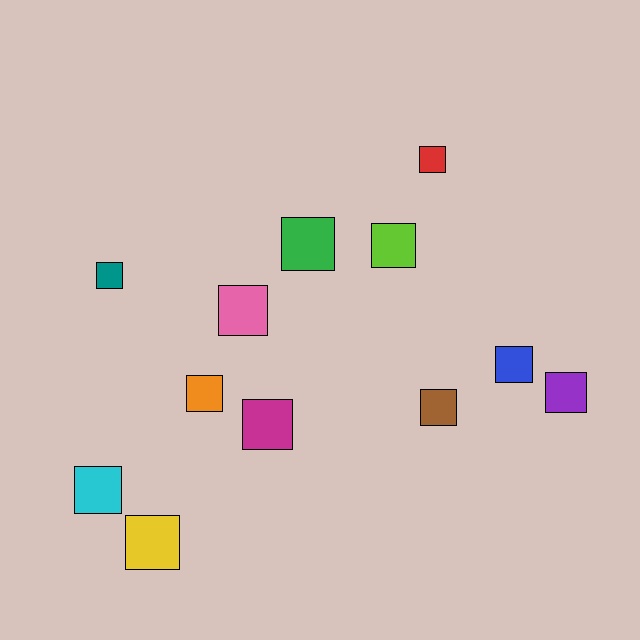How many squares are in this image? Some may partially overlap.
There are 12 squares.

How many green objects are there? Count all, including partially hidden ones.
There is 1 green object.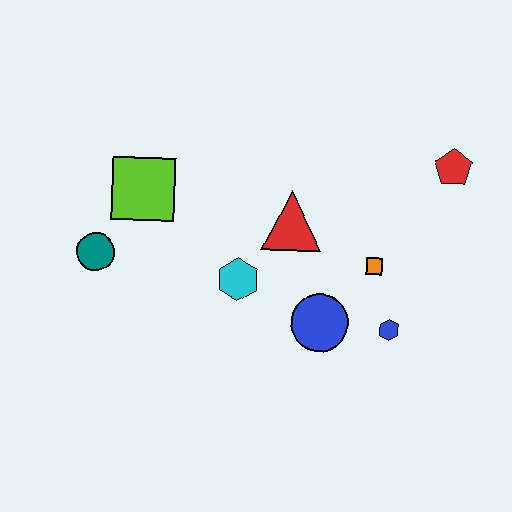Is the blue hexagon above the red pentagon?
No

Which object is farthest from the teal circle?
The red pentagon is farthest from the teal circle.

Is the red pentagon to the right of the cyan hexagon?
Yes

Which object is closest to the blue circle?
The blue hexagon is closest to the blue circle.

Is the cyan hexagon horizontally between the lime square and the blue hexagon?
Yes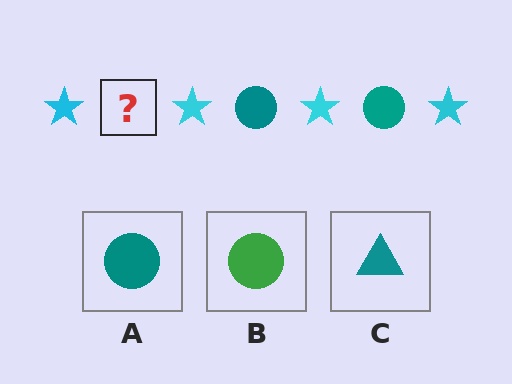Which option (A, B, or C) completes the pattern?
A.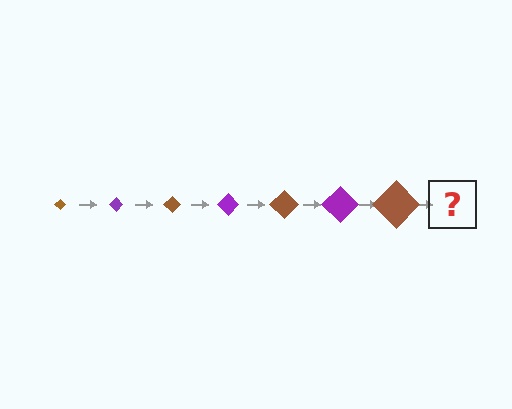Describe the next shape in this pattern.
It should be a purple diamond, larger than the previous one.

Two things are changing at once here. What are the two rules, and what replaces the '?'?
The two rules are that the diamond grows larger each step and the color cycles through brown and purple. The '?' should be a purple diamond, larger than the previous one.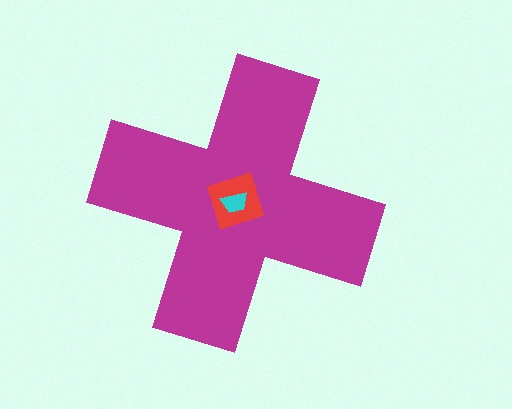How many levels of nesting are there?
3.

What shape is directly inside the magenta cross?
The red square.